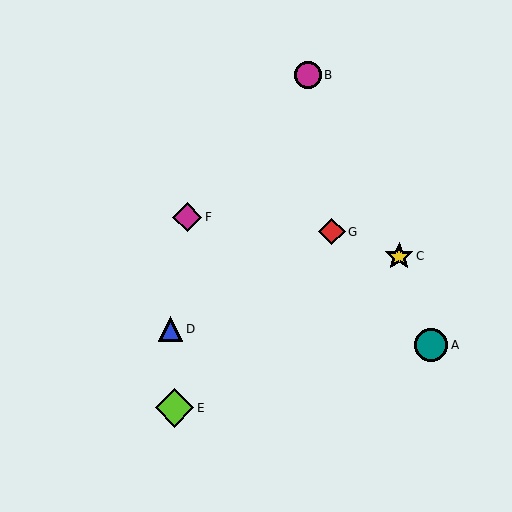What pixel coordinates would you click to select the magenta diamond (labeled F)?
Click at (187, 217) to select the magenta diamond F.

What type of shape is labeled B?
Shape B is a magenta circle.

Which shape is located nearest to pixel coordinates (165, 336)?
The blue triangle (labeled D) at (170, 329) is nearest to that location.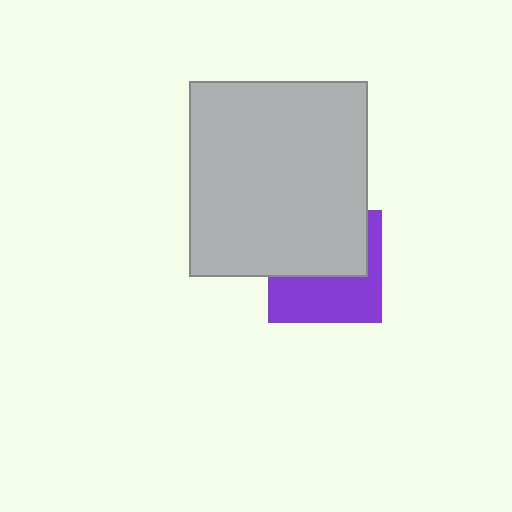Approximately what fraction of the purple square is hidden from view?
Roughly 52% of the purple square is hidden behind the light gray rectangle.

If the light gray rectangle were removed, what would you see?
You would see the complete purple square.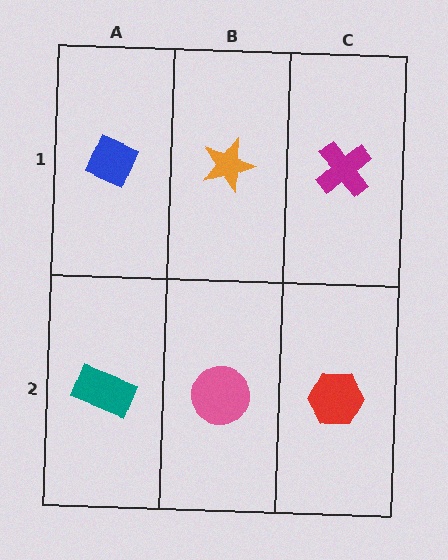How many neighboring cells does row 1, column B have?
3.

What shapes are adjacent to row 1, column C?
A red hexagon (row 2, column C), an orange star (row 1, column B).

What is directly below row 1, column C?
A red hexagon.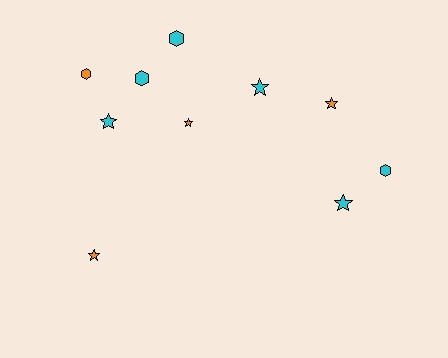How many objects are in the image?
There are 10 objects.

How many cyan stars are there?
There are 3 cyan stars.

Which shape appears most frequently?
Star, with 6 objects.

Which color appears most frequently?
Cyan, with 6 objects.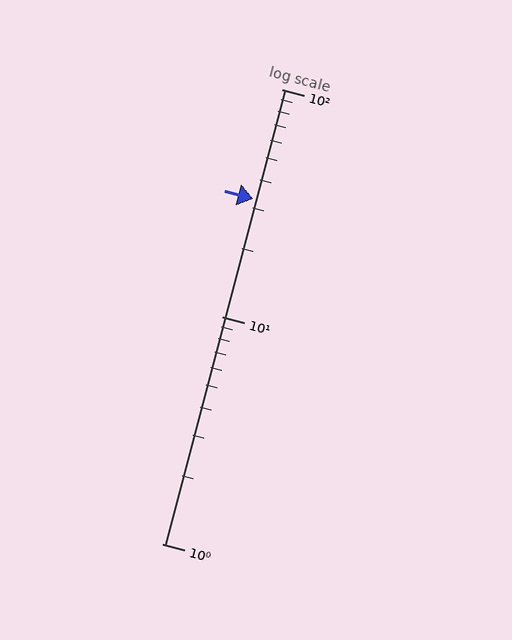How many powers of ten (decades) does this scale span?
The scale spans 2 decades, from 1 to 100.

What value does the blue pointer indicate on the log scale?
The pointer indicates approximately 33.